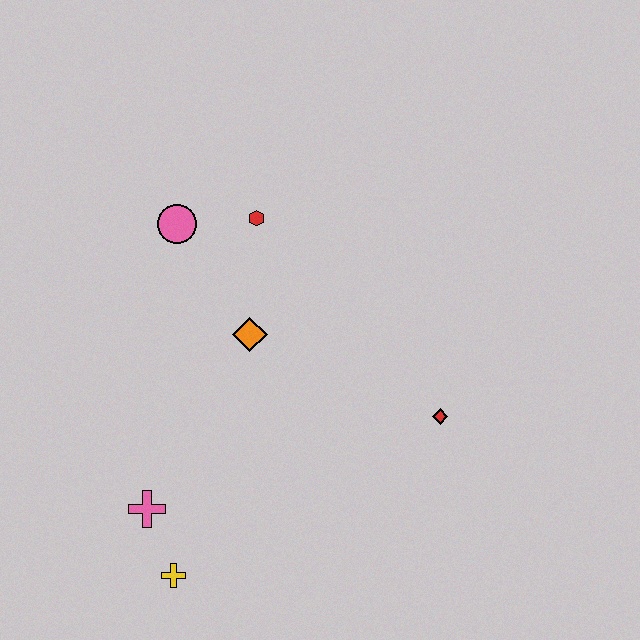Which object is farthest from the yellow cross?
The red hexagon is farthest from the yellow cross.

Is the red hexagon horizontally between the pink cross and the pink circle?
No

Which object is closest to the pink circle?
The red hexagon is closest to the pink circle.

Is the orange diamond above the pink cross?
Yes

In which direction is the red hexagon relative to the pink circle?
The red hexagon is to the right of the pink circle.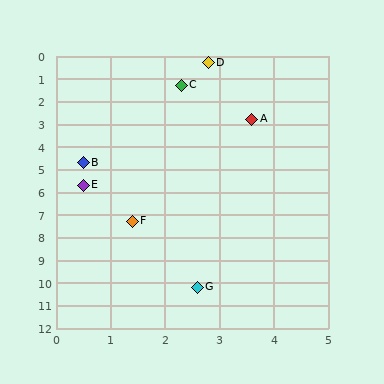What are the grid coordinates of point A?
Point A is at approximately (3.6, 2.8).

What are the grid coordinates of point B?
Point B is at approximately (0.5, 4.7).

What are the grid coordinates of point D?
Point D is at approximately (2.8, 0.3).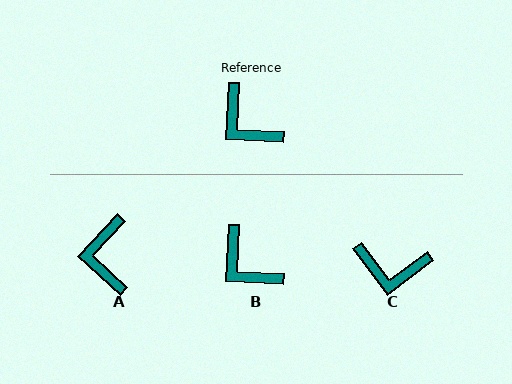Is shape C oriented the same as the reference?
No, it is off by about 40 degrees.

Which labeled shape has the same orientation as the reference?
B.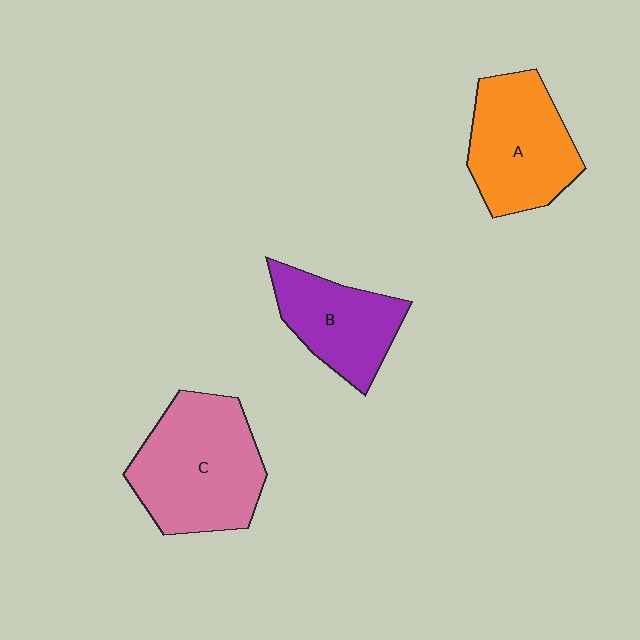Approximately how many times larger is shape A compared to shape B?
Approximately 1.2 times.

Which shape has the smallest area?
Shape B (purple).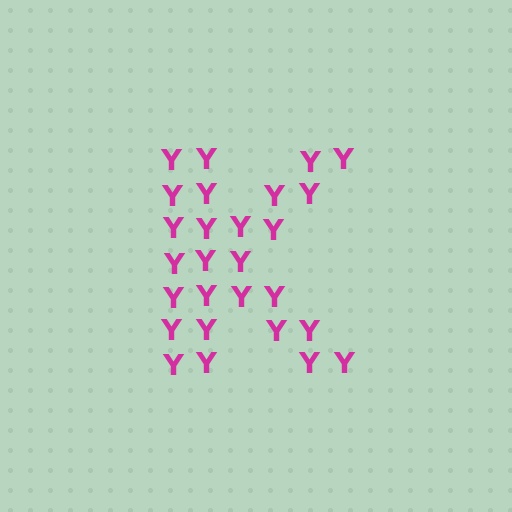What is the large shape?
The large shape is the letter K.